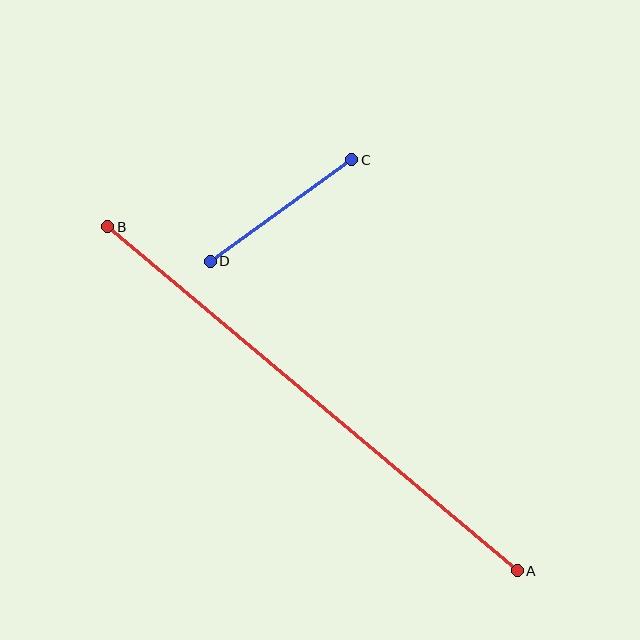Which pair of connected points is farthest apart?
Points A and B are farthest apart.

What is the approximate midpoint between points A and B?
The midpoint is at approximately (312, 399) pixels.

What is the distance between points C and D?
The distance is approximately 174 pixels.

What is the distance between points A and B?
The distance is approximately 535 pixels.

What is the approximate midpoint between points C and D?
The midpoint is at approximately (281, 211) pixels.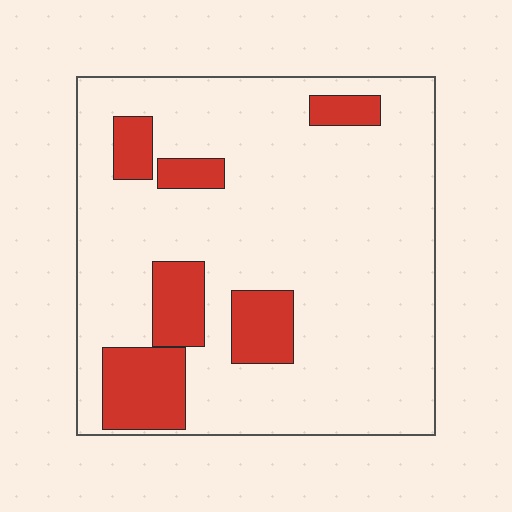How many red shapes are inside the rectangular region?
6.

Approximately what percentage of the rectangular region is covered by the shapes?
Approximately 20%.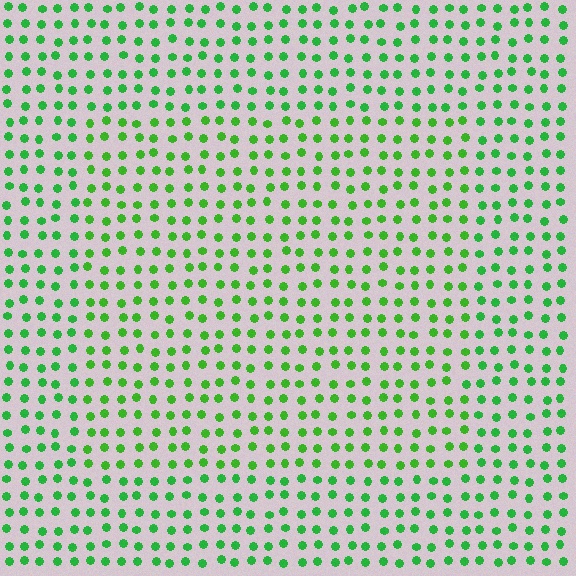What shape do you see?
I see a rectangle.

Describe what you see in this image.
The image is filled with small green elements in a uniform arrangement. A rectangle-shaped region is visible where the elements are tinted to a slightly different hue, forming a subtle color boundary.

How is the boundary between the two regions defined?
The boundary is defined purely by a slight shift in hue (about 18 degrees). Spacing, size, and orientation are identical on both sides.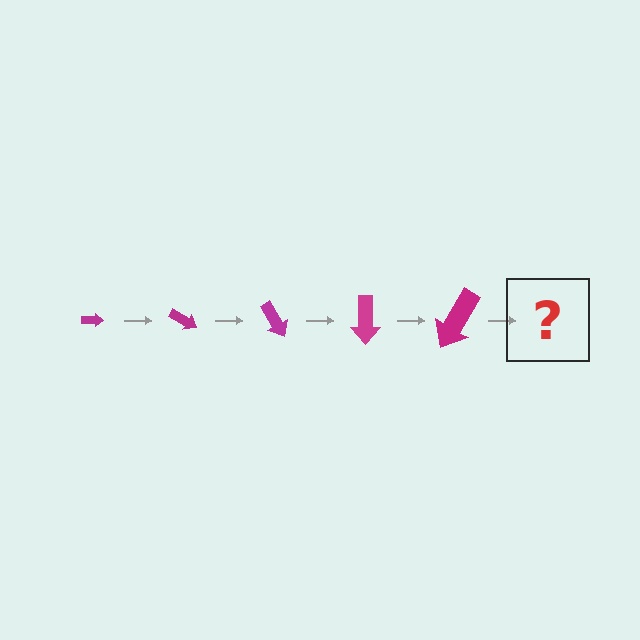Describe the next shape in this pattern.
It should be an arrow, larger than the previous one and rotated 150 degrees from the start.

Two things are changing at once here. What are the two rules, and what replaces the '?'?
The two rules are that the arrow grows larger each step and it rotates 30 degrees each step. The '?' should be an arrow, larger than the previous one and rotated 150 degrees from the start.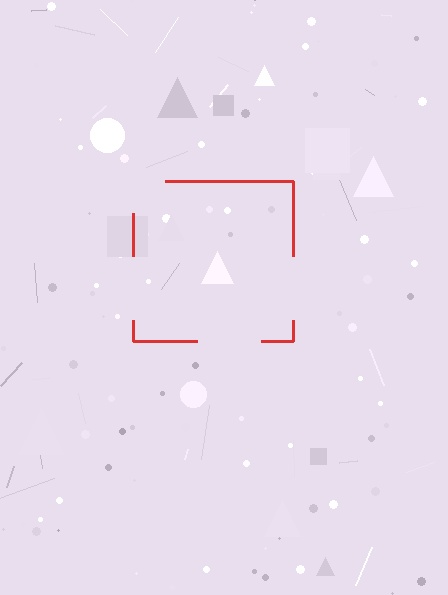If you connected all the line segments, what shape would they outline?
They would outline a square.